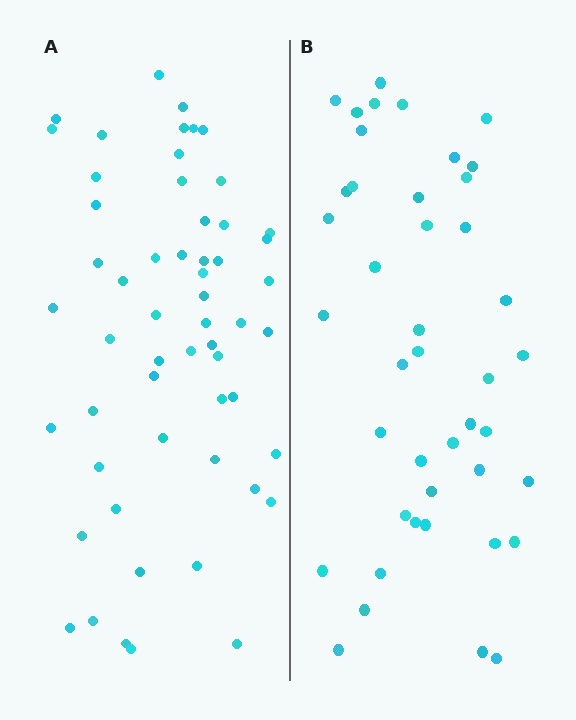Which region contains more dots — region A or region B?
Region A (the left region) has more dots.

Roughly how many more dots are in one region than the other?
Region A has approximately 15 more dots than region B.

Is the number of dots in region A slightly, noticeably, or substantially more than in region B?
Region A has noticeably more, but not dramatically so. The ratio is roughly 1.3 to 1.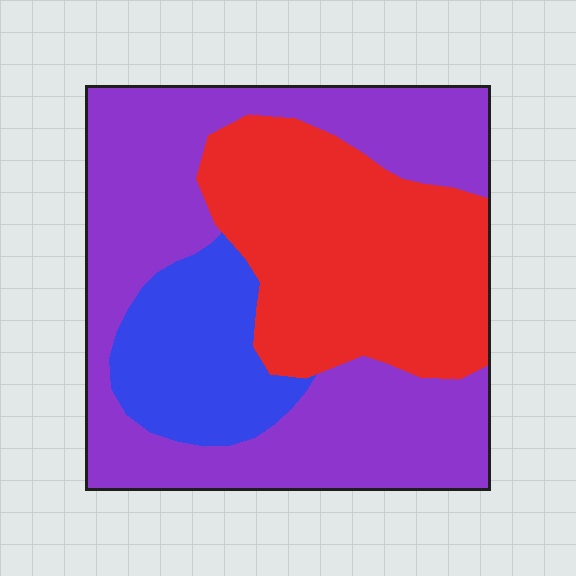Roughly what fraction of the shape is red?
Red covers about 35% of the shape.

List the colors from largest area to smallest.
From largest to smallest: purple, red, blue.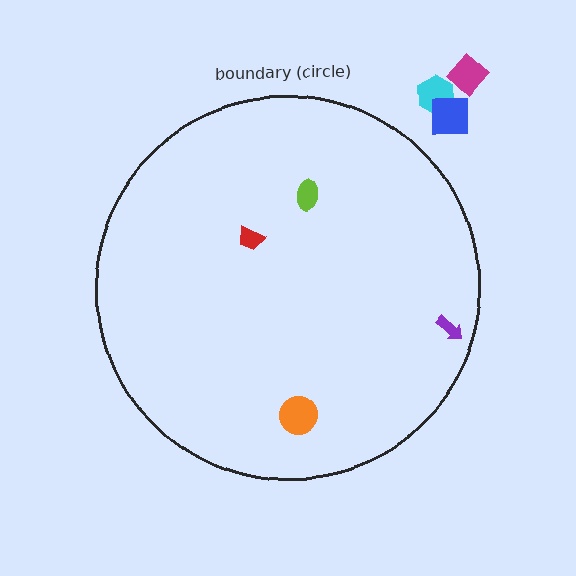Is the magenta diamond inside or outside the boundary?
Outside.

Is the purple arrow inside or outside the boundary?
Inside.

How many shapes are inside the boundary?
4 inside, 3 outside.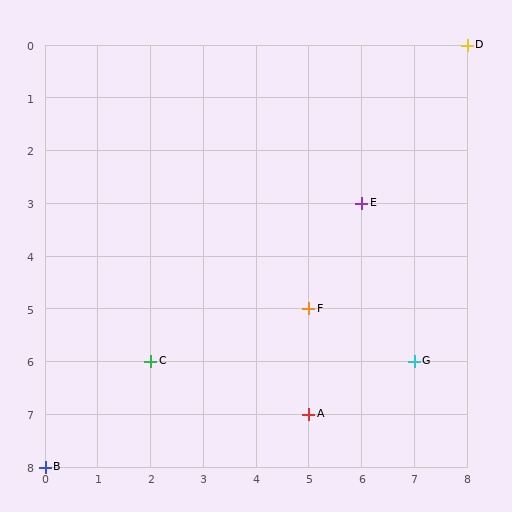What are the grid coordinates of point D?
Point D is at grid coordinates (8, 0).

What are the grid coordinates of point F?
Point F is at grid coordinates (5, 5).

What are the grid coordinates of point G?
Point G is at grid coordinates (7, 6).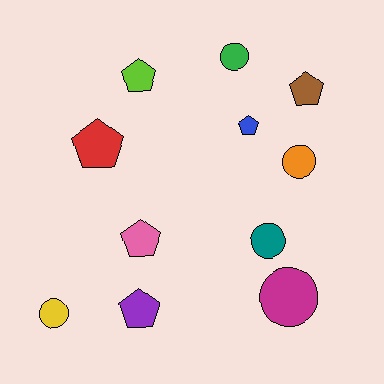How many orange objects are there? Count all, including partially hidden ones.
There is 1 orange object.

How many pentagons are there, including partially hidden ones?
There are 6 pentagons.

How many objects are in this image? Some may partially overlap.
There are 11 objects.